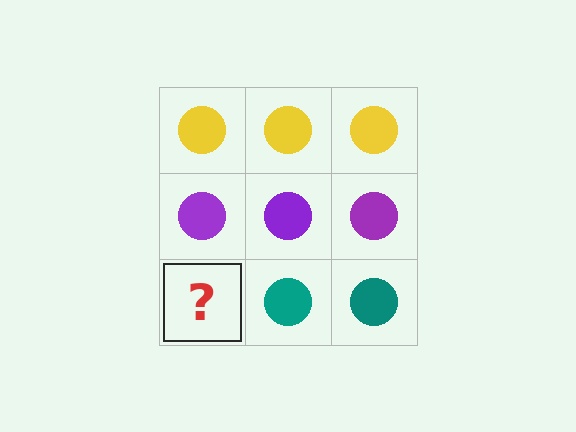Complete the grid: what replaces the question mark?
The question mark should be replaced with a teal circle.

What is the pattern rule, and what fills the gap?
The rule is that each row has a consistent color. The gap should be filled with a teal circle.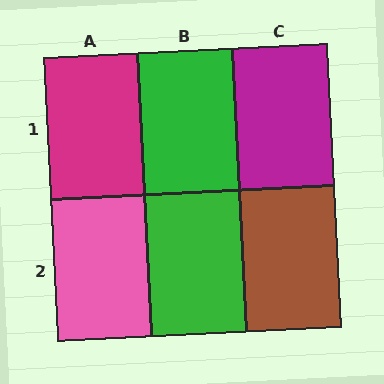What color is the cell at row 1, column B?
Green.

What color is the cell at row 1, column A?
Magenta.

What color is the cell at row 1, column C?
Magenta.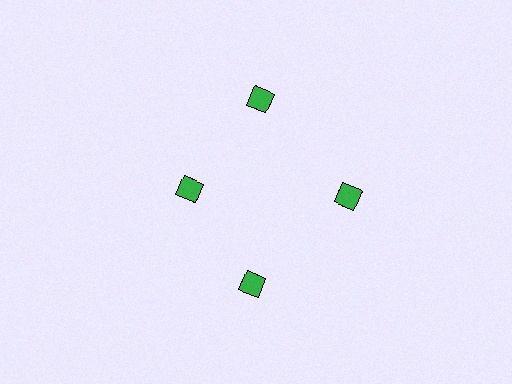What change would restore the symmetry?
The symmetry would be restored by moving it outward, back onto the ring so that all 4 diamonds sit at equal angles and equal distance from the center.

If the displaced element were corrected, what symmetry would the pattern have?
It would have 4-fold rotational symmetry — the pattern would map onto itself every 90 degrees.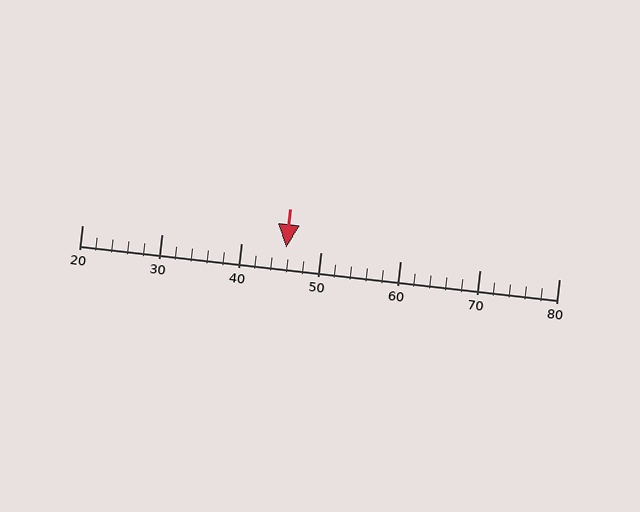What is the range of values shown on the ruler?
The ruler shows values from 20 to 80.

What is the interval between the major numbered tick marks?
The major tick marks are spaced 10 units apart.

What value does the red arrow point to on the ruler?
The red arrow points to approximately 46.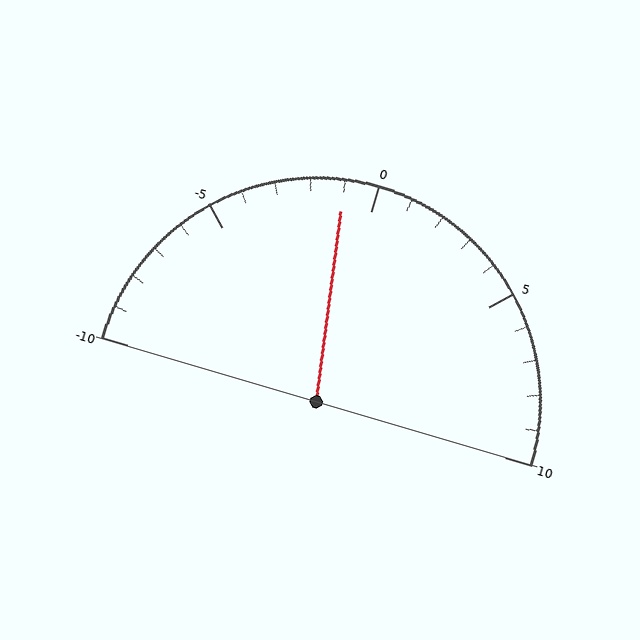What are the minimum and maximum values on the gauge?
The gauge ranges from -10 to 10.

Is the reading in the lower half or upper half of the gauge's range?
The reading is in the lower half of the range (-10 to 10).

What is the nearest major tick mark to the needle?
The nearest major tick mark is 0.